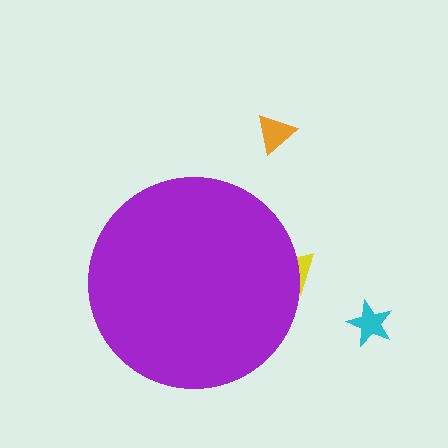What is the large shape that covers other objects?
A purple circle.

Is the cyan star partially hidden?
No, the cyan star is fully visible.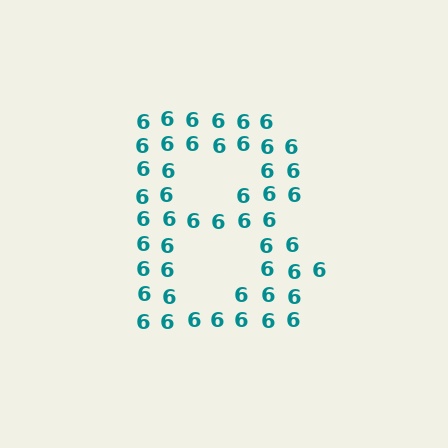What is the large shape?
The large shape is the letter B.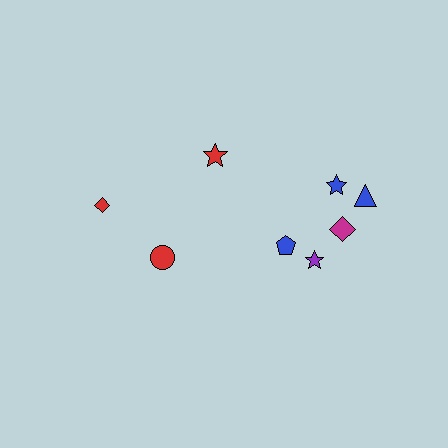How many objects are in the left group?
There are 3 objects.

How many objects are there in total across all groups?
There are 8 objects.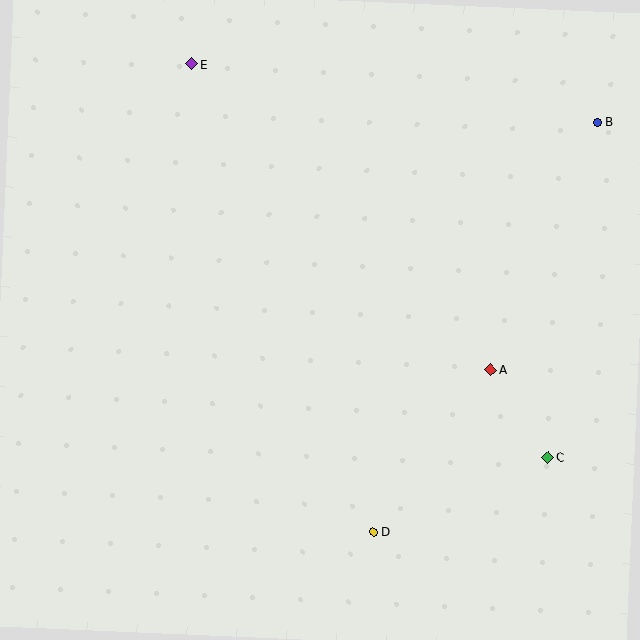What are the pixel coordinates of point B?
Point B is at (597, 122).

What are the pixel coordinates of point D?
Point D is at (373, 532).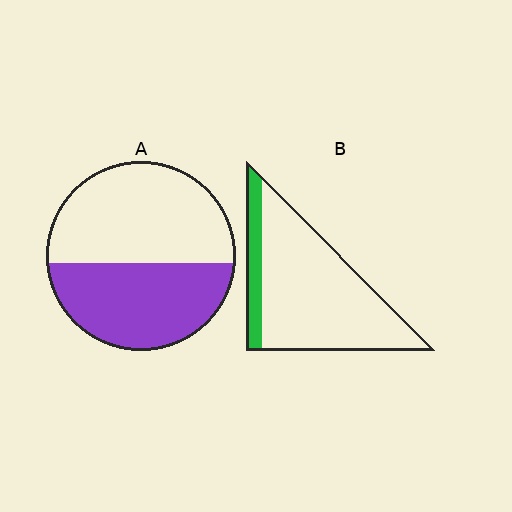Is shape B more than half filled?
No.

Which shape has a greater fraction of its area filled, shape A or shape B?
Shape A.